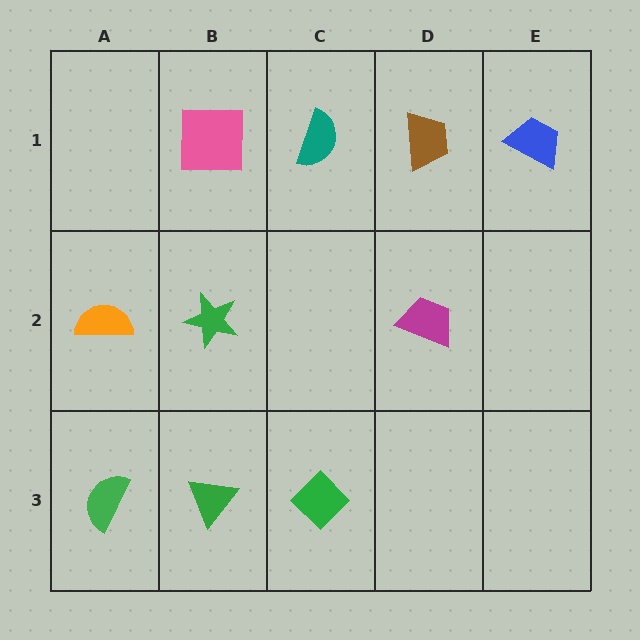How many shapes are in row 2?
3 shapes.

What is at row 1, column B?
A pink square.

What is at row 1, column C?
A teal semicircle.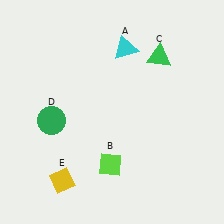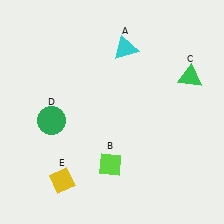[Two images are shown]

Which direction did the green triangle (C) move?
The green triangle (C) moved right.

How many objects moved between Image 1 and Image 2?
1 object moved between the two images.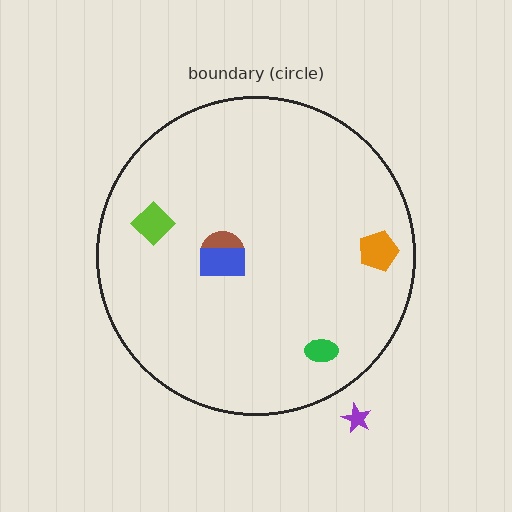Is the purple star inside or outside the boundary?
Outside.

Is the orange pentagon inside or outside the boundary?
Inside.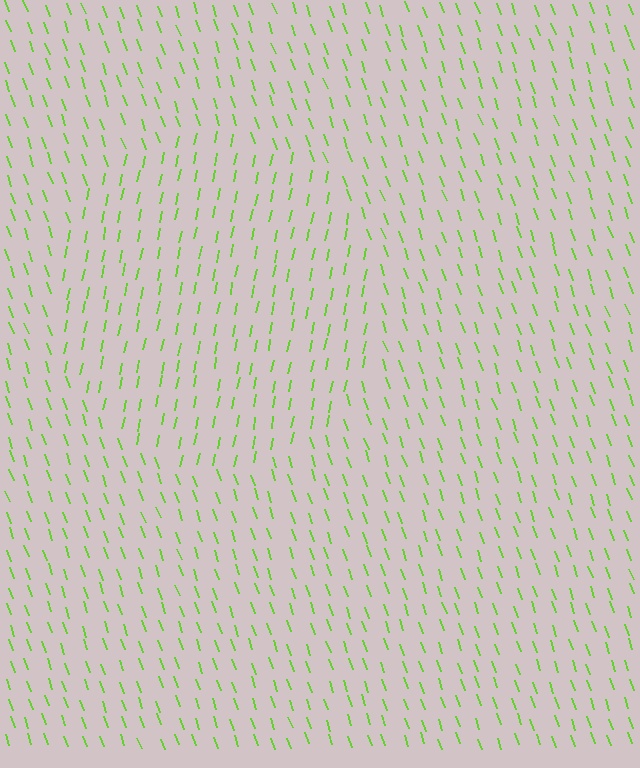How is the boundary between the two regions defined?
The boundary is defined purely by a change in line orientation (approximately 31 degrees difference). All lines are the same color and thickness.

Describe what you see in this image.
The image is filled with small lime line segments. A circle region in the image has lines oriented differently from the surrounding lines, creating a visible texture boundary.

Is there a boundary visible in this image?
Yes, there is a texture boundary formed by a change in line orientation.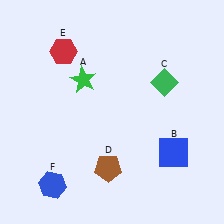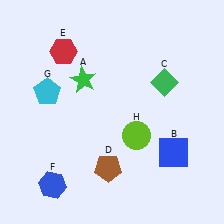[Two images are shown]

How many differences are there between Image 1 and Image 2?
There are 2 differences between the two images.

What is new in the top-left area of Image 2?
A cyan pentagon (G) was added in the top-left area of Image 2.